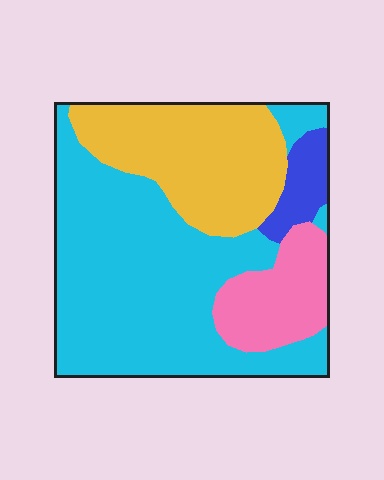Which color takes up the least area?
Blue, at roughly 5%.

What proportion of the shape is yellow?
Yellow covers roughly 25% of the shape.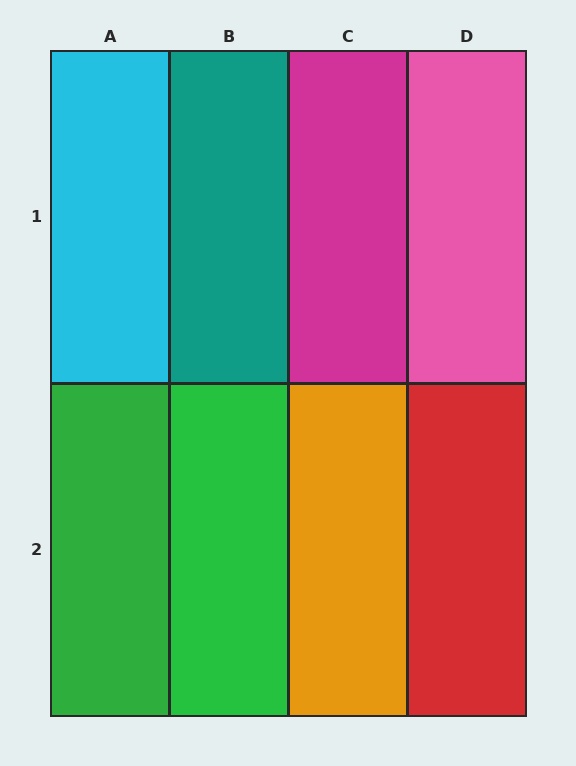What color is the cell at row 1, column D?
Pink.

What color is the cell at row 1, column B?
Teal.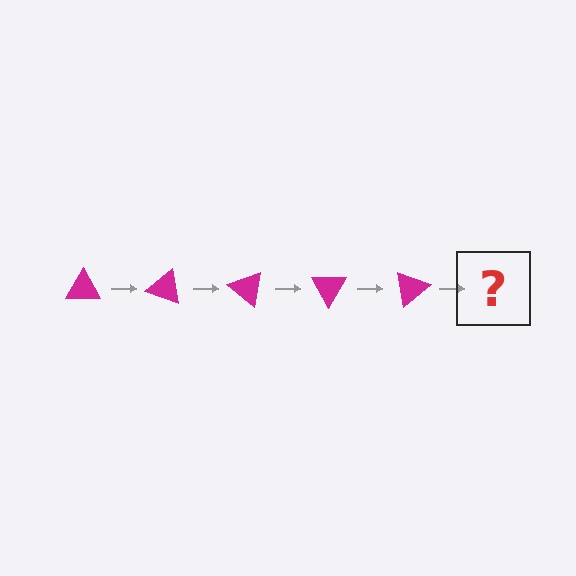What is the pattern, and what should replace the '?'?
The pattern is that the triangle rotates 20 degrees each step. The '?' should be a magenta triangle rotated 100 degrees.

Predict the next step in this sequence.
The next step is a magenta triangle rotated 100 degrees.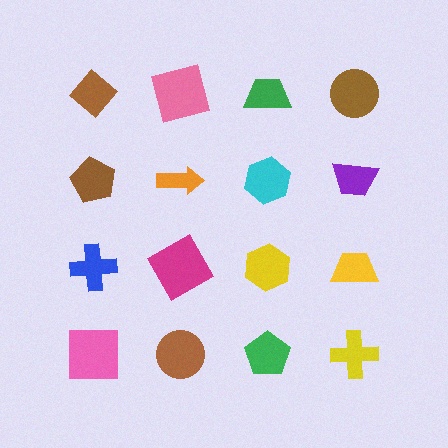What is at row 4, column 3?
A green pentagon.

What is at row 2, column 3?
A cyan hexagon.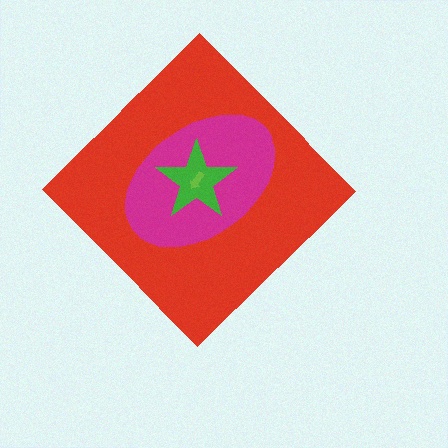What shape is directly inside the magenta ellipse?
The green star.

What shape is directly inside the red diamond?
The magenta ellipse.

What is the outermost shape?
The red diamond.